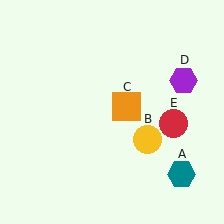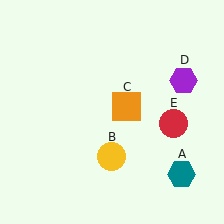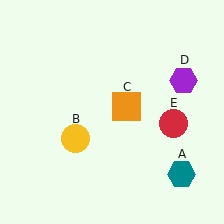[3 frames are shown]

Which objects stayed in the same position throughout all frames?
Teal hexagon (object A) and orange square (object C) and purple hexagon (object D) and red circle (object E) remained stationary.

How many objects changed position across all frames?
1 object changed position: yellow circle (object B).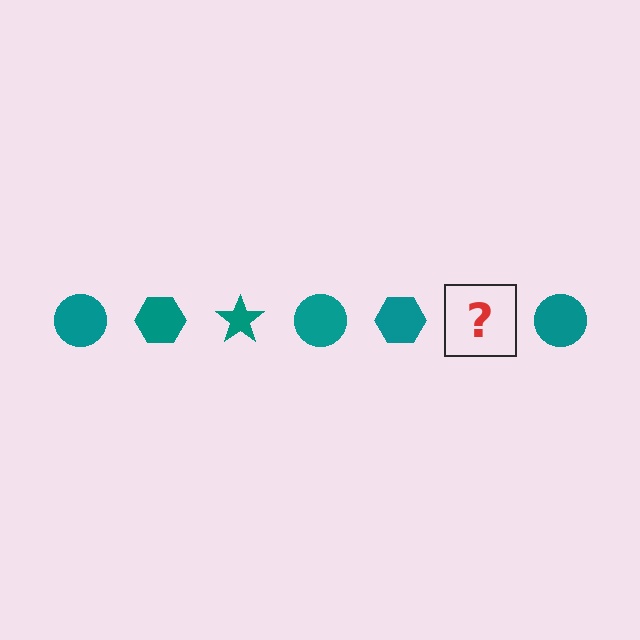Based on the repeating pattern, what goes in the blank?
The blank should be a teal star.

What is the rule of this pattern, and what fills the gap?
The rule is that the pattern cycles through circle, hexagon, star shapes in teal. The gap should be filled with a teal star.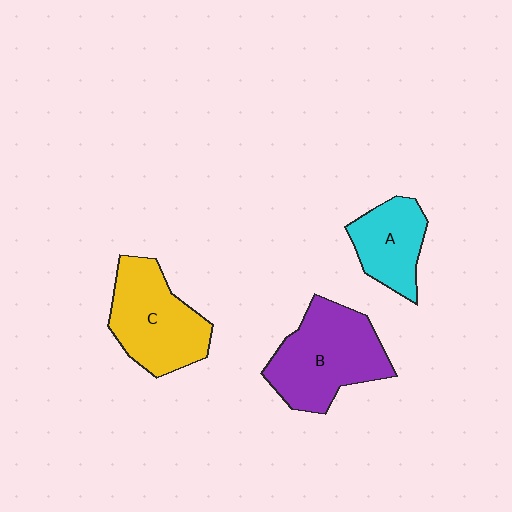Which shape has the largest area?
Shape B (purple).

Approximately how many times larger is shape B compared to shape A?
Approximately 1.7 times.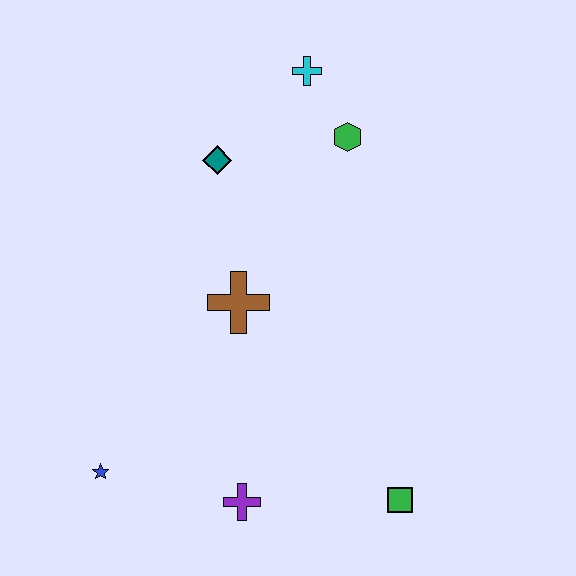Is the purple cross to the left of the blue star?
No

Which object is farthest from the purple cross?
The cyan cross is farthest from the purple cross.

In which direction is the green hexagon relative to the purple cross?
The green hexagon is above the purple cross.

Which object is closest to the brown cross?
The teal diamond is closest to the brown cross.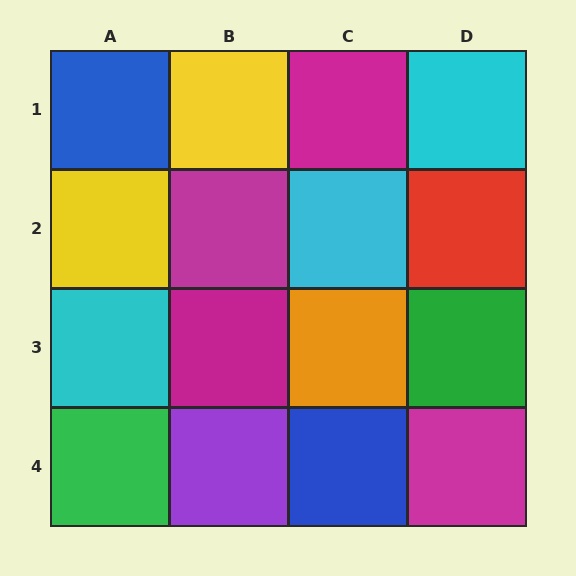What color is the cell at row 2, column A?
Yellow.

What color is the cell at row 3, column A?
Cyan.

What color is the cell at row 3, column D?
Green.